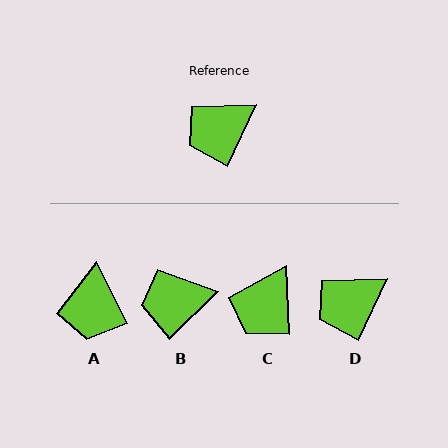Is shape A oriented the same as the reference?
No, it is off by about 51 degrees.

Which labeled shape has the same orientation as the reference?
D.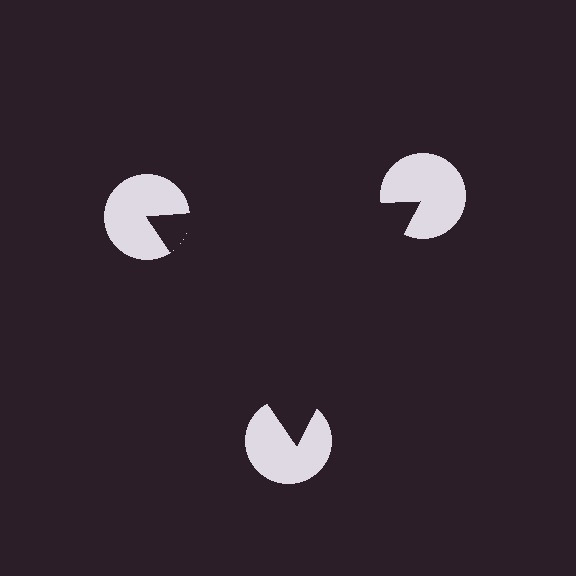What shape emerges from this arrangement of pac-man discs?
An illusory triangle — its edges are inferred from the aligned wedge cuts in the pac-man discs, not physically drawn.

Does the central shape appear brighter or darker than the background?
It typically appears slightly darker than the background, even though no actual brightness change is drawn.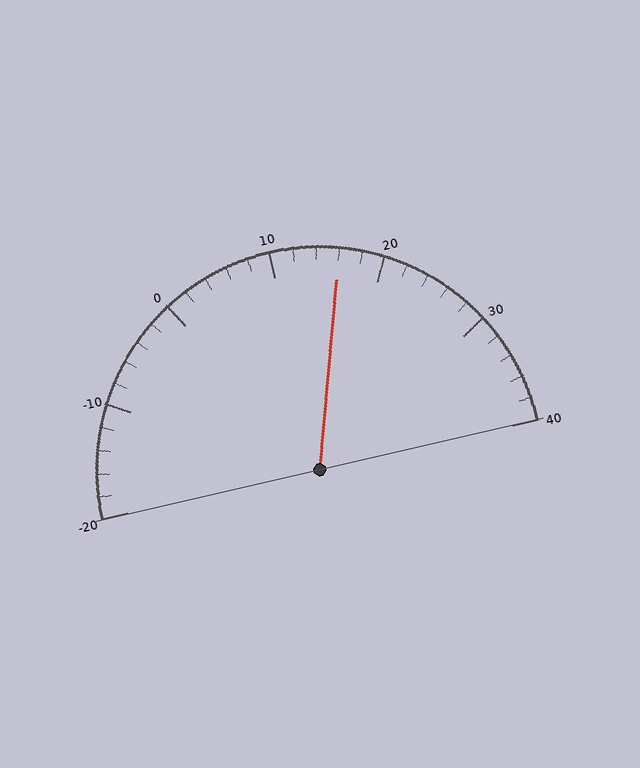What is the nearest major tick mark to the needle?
The nearest major tick mark is 20.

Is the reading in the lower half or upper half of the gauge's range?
The reading is in the upper half of the range (-20 to 40).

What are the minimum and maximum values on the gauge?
The gauge ranges from -20 to 40.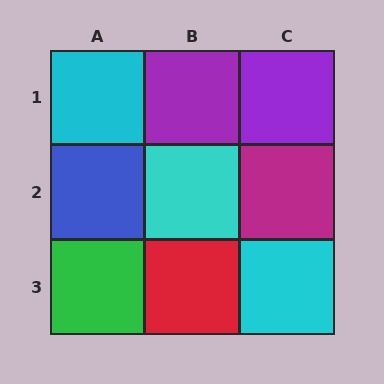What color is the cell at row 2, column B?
Cyan.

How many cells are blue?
1 cell is blue.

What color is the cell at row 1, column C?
Purple.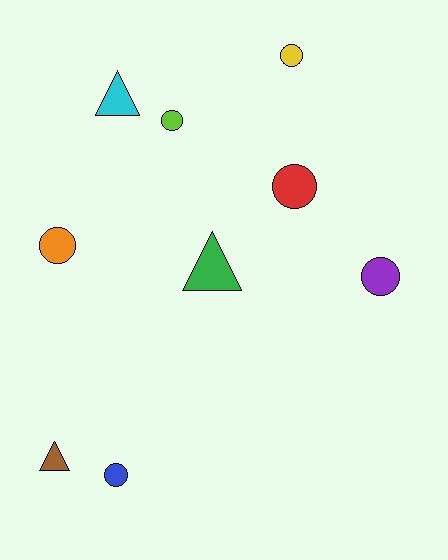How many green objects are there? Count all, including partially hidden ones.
There is 1 green object.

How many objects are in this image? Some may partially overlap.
There are 9 objects.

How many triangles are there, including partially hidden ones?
There are 3 triangles.